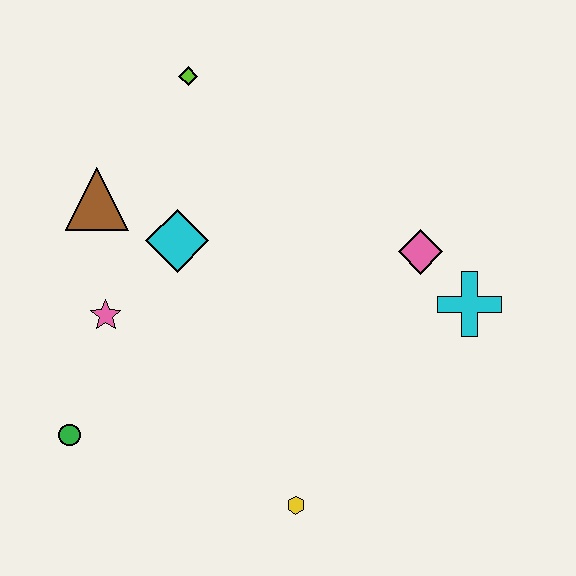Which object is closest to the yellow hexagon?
The green circle is closest to the yellow hexagon.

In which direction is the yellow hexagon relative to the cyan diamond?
The yellow hexagon is below the cyan diamond.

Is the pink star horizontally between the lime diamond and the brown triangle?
Yes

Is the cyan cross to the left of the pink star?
No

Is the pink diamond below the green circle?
No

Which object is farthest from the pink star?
The cyan cross is farthest from the pink star.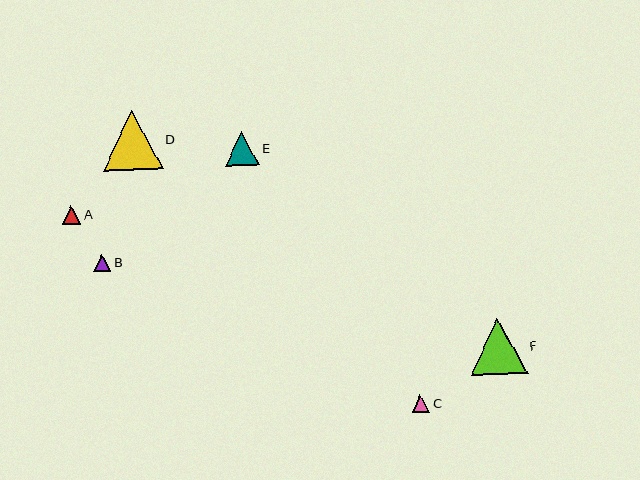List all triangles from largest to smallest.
From largest to smallest: D, F, E, A, C, B.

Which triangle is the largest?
Triangle D is the largest with a size of approximately 60 pixels.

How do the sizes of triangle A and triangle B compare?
Triangle A and triangle B are approximately the same size.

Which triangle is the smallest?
Triangle B is the smallest with a size of approximately 17 pixels.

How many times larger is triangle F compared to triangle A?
Triangle F is approximately 3.1 times the size of triangle A.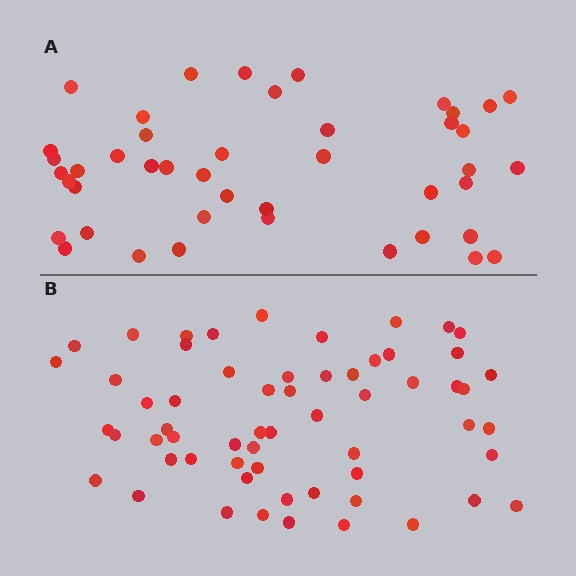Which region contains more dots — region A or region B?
Region B (the bottom region) has more dots.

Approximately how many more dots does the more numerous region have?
Region B has approximately 15 more dots than region A.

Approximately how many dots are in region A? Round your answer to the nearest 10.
About 40 dots. (The exact count is 44, which rounds to 40.)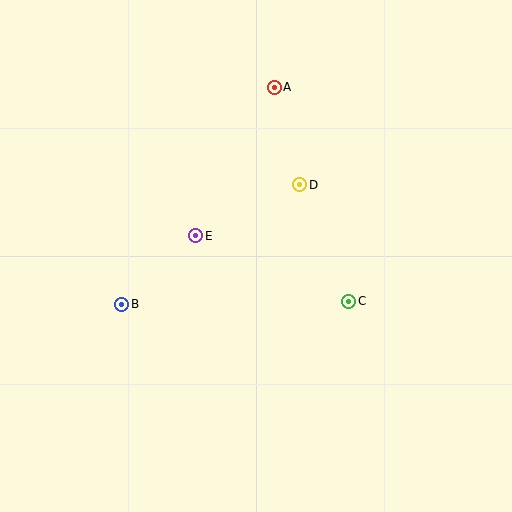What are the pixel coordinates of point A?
Point A is at (274, 87).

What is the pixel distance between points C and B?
The distance between C and B is 227 pixels.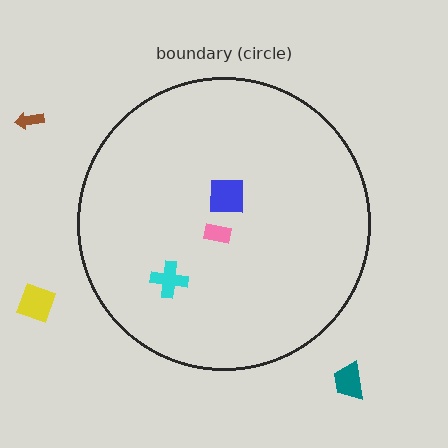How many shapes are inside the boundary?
3 inside, 3 outside.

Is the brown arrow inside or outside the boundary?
Outside.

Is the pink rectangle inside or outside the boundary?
Inside.